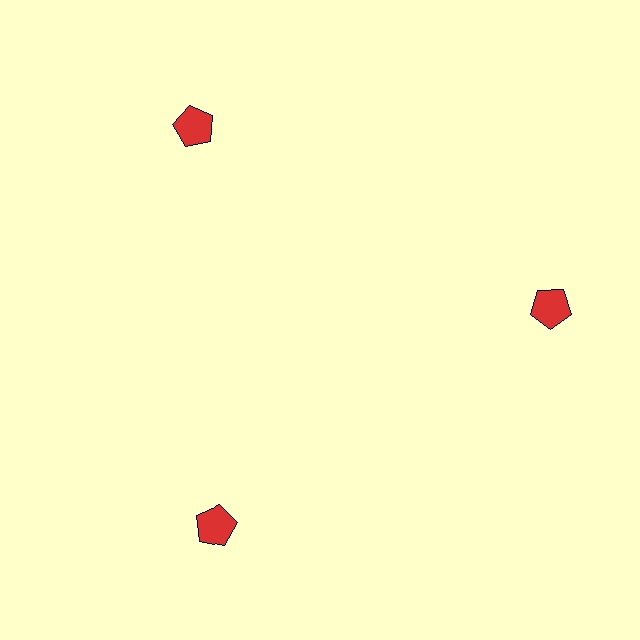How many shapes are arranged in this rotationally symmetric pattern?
There are 3 shapes, arranged in 3 groups of 1.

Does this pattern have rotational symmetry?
Yes, this pattern has 3-fold rotational symmetry. It looks the same after rotating 120 degrees around the center.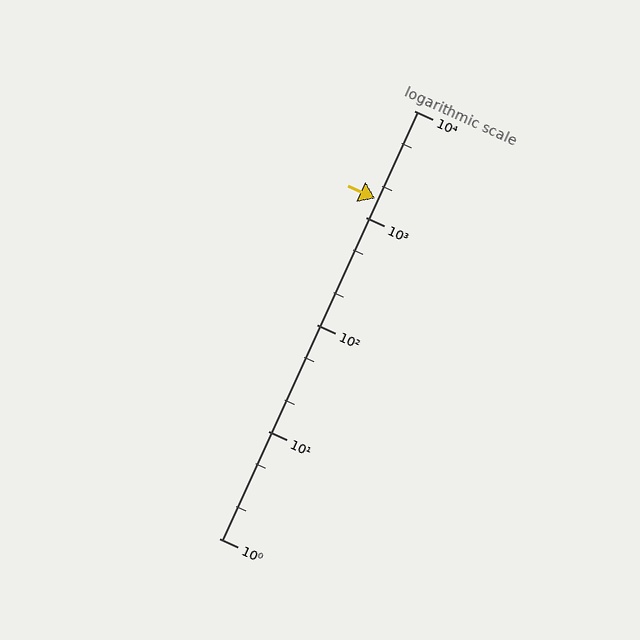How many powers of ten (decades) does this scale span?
The scale spans 4 decades, from 1 to 10000.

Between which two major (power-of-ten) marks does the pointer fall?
The pointer is between 1000 and 10000.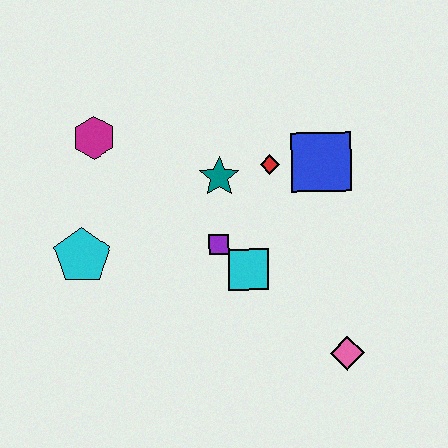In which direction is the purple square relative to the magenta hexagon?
The purple square is to the right of the magenta hexagon.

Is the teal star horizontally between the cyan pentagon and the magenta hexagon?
No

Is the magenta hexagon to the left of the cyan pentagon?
No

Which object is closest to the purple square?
The cyan square is closest to the purple square.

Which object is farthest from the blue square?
The cyan pentagon is farthest from the blue square.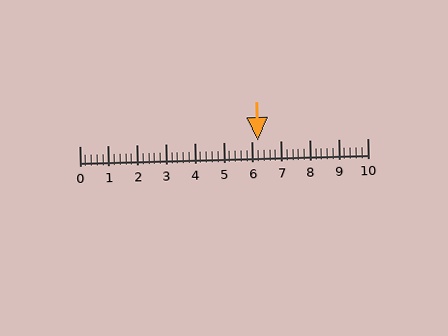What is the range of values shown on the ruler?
The ruler shows values from 0 to 10.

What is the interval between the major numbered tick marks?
The major tick marks are spaced 1 units apart.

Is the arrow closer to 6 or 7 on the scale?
The arrow is closer to 6.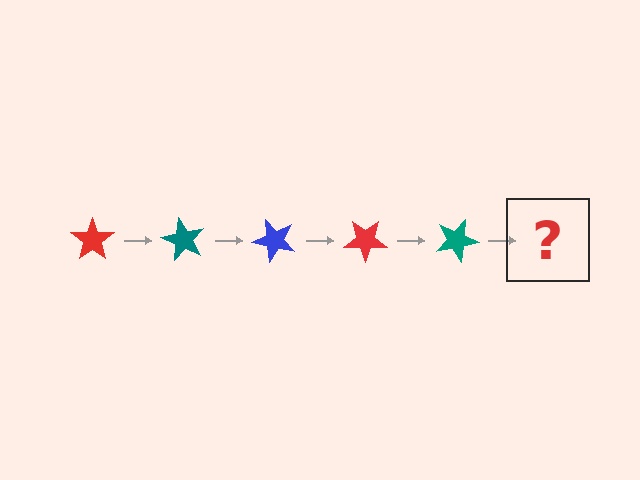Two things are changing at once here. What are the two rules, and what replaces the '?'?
The two rules are that it rotates 60 degrees each step and the color cycles through red, teal, and blue. The '?' should be a blue star, rotated 300 degrees from the start.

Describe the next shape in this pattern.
It should be a blue star, rotated 300 degrees from the start.